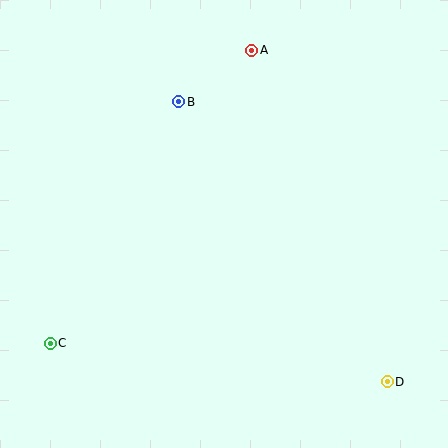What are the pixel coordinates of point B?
Point B is at (179, 102).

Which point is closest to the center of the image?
Point B at (179, 102) is closest to the center.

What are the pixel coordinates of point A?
Point A is at (252, 50).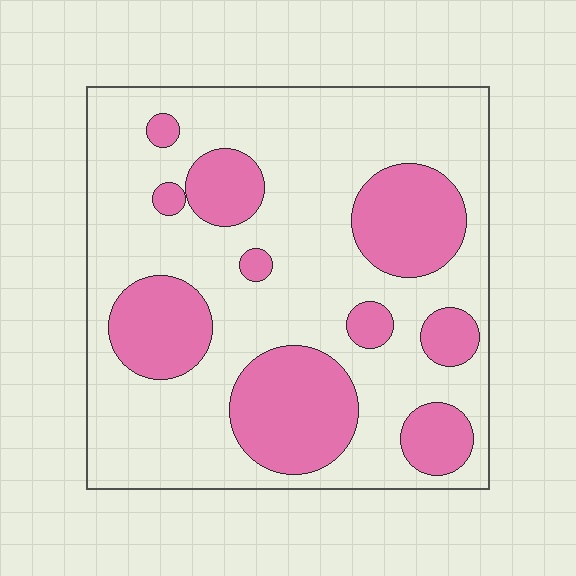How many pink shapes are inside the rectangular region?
10.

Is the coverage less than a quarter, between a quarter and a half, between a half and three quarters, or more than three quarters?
Between a quarter and a half.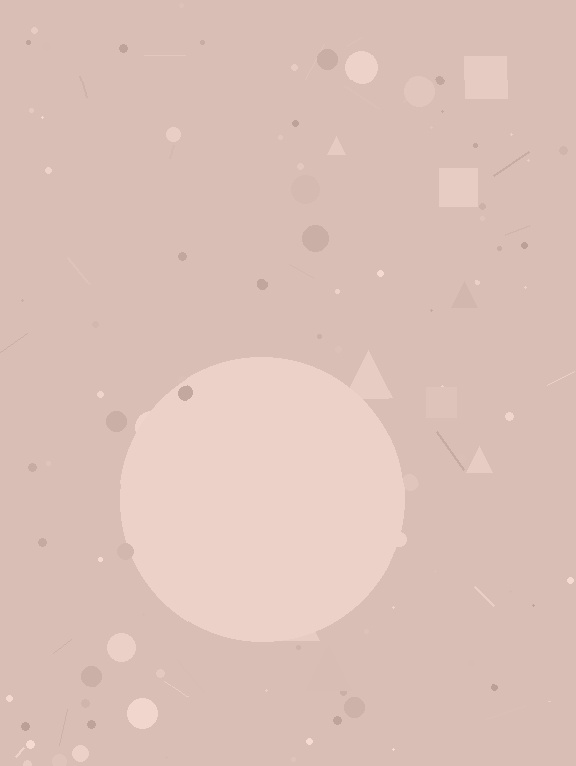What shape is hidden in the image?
A circle is hidden in the image.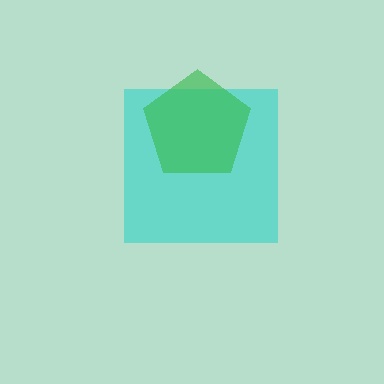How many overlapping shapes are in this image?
There are 2 overlapping shapes in the image.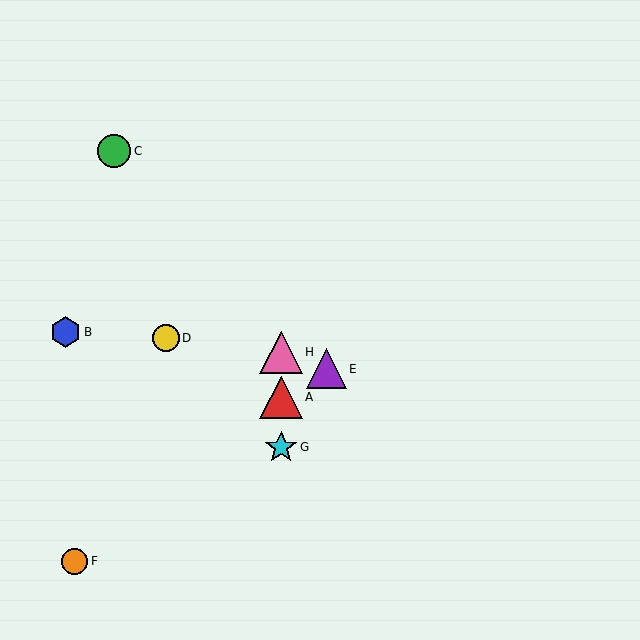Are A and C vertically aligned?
No, A is at x≈281 and C is at x≈114.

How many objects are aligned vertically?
3 objects (A, G, H) are aligned vertically.